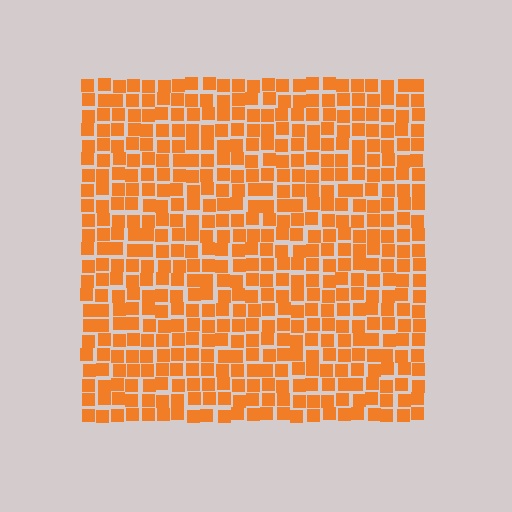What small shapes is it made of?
It is made of small squares.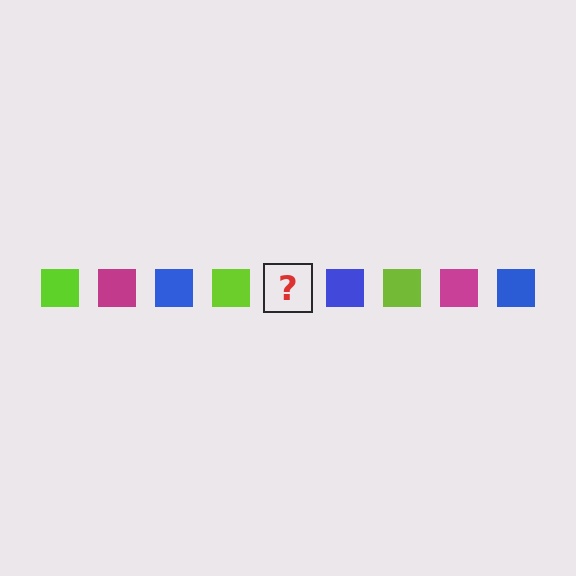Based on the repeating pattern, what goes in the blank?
The blank should be a magenta square.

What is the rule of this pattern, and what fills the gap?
The rule is that the pattern cycles through lime, magenta, blue squares. The gap should be filled with a magenta square.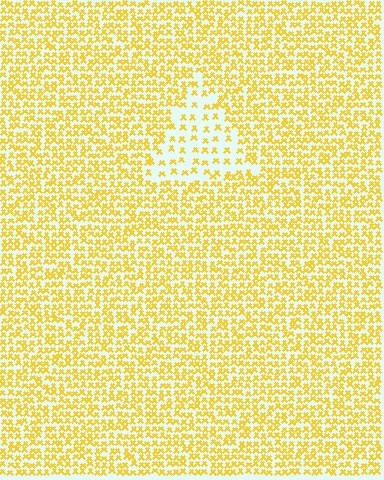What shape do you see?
I see a triangle.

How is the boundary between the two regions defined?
The boundary is defined by a change in element density (approximately 2.4x ratio). All elements are the same color, size, and shape.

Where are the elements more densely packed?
The elements are more densely packed outside the triangle boundary.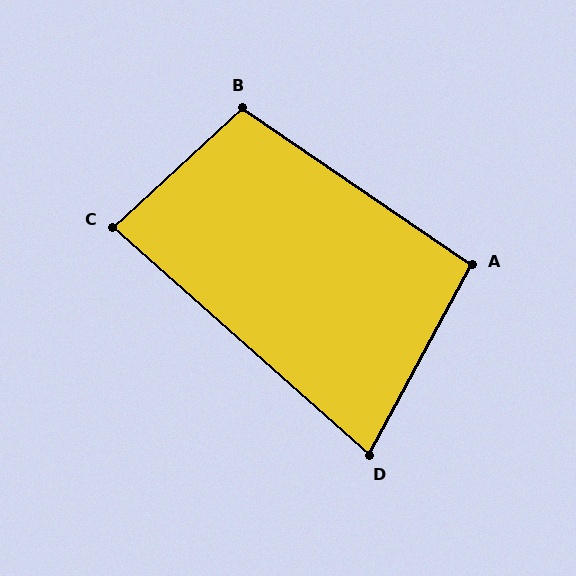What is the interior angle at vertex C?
Approximately 84 degrees (acute).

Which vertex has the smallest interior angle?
D, at approximately 77 degrees.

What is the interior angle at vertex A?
Approximately 96 degrees (obtuse).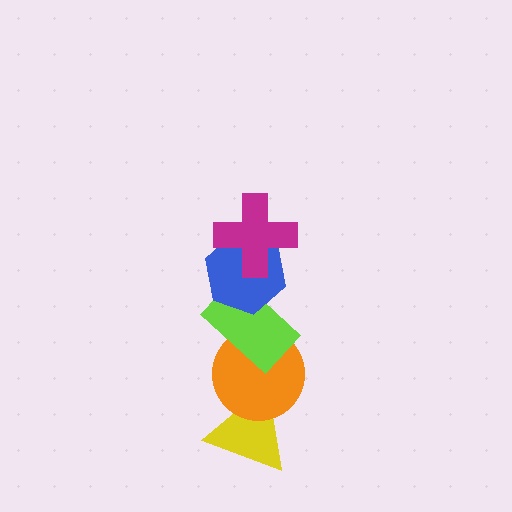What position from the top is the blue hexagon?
The blue hexagon is 2nd from the top.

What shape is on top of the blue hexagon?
The magenta cross is on top of the blue hexagon.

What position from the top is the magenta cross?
The magenta cross is 1st from the top.